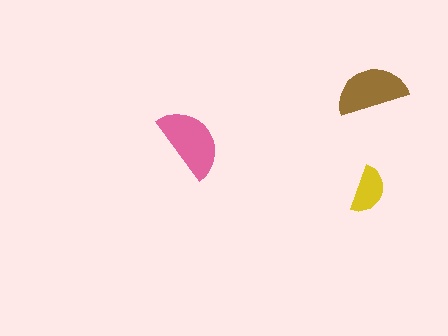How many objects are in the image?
There are 3 objects in the image.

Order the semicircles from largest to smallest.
the pink one, the brown one, the yellow one.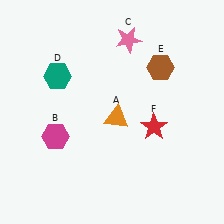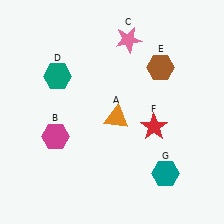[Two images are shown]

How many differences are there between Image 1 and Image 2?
There is 1 difference between the two images.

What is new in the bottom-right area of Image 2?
A teal hexagon (G) was added in the bottom-right area of Image 2.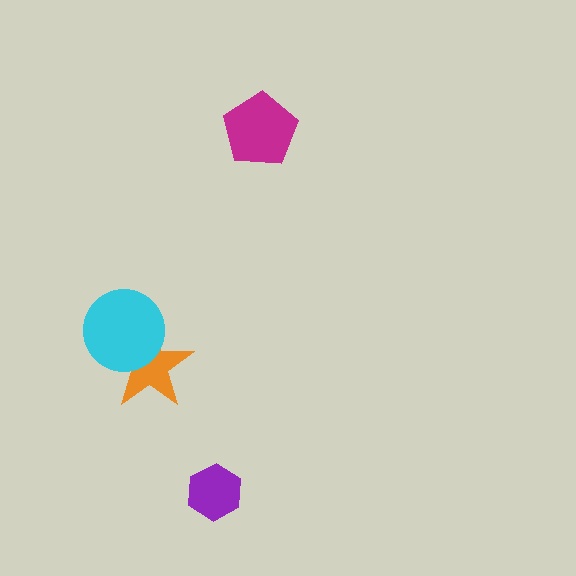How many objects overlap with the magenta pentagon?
0 objects overlap with the magenta pentagon.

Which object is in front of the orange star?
The cyan circle is in front of the orange star.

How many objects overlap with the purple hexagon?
0 objects overlap with the purple hexagon.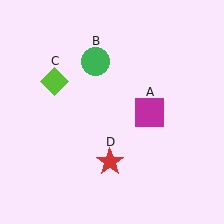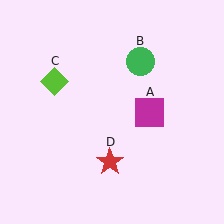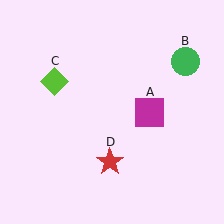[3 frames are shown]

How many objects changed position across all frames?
1 object changed position: green circle (object B).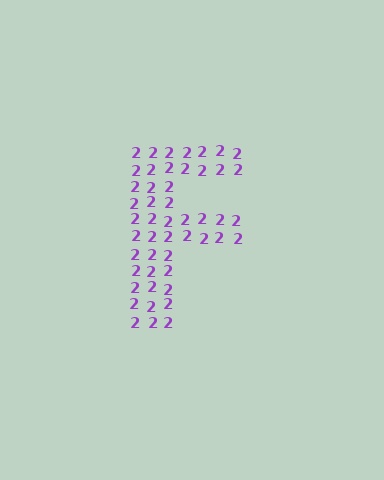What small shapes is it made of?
It is made of small digit 2's.